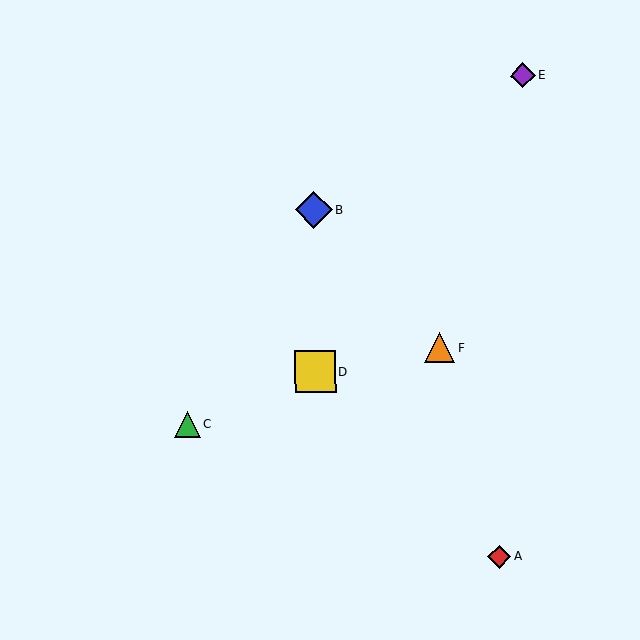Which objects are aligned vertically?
Objects B, D are aligned vertically.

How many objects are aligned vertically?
2 objects (B, D) are aligned vertically.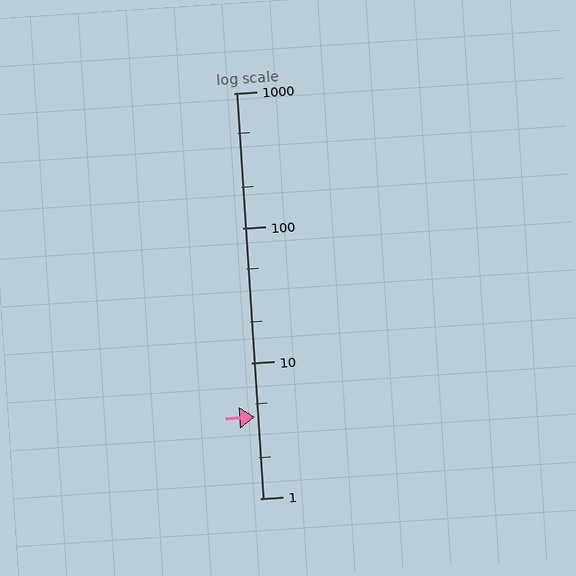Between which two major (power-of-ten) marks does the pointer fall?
The pointer is between 1 and 10.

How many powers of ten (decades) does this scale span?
The scale spans 3 decades, from 1 to 1000.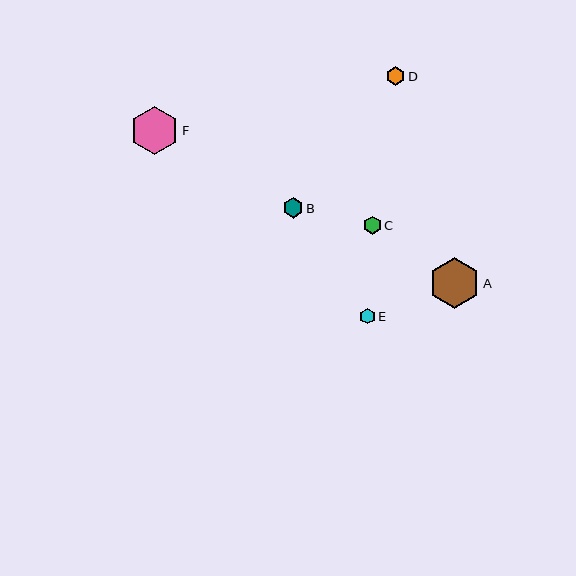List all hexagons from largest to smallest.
From largest to smallest: A, F, B, D, C, E.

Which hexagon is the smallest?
Hexagon E is the smallest with a size of approximately 15 pixels.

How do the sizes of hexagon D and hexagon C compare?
Hexagon D and hexagon C are approximately the same size.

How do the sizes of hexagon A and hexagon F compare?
Hexagon A and hexagon F are approximately the same size.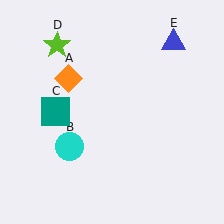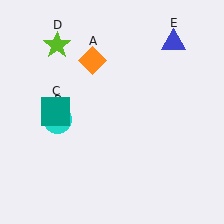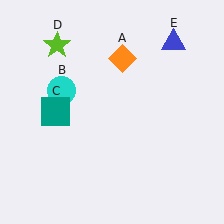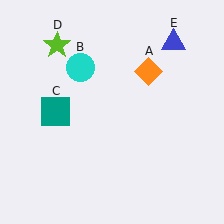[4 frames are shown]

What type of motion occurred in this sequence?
The orange diamond (object A), cyan circle (object B) rotated clockwise around the center of the scene.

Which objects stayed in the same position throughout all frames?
Teal square (object C) and lime star (object D) and blue triangle (object E) remained stationary.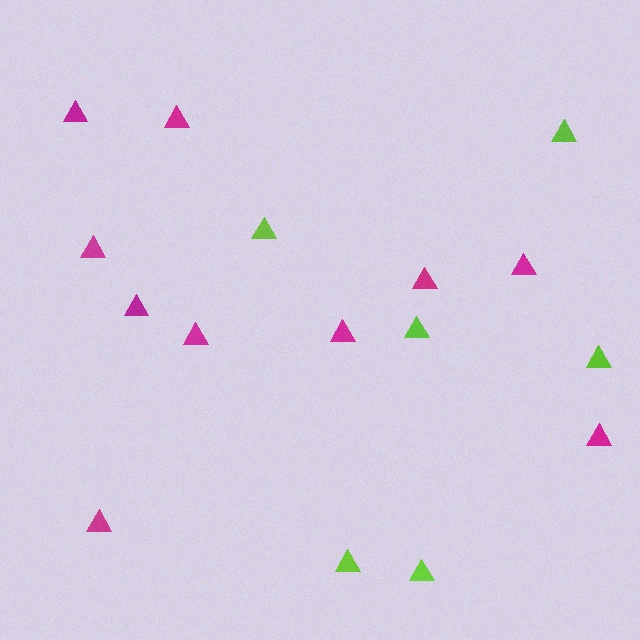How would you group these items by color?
There are 2 groups: one group of lime triangles (6) and one group of magenta triangles (10).